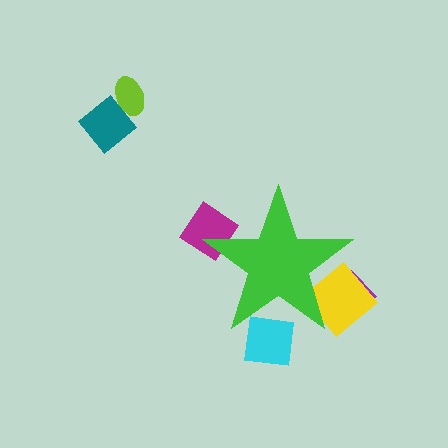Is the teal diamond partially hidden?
No, the teal diamond is fully visible.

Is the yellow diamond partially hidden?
Yes, the yellow diamond is partially hidden behind the green star.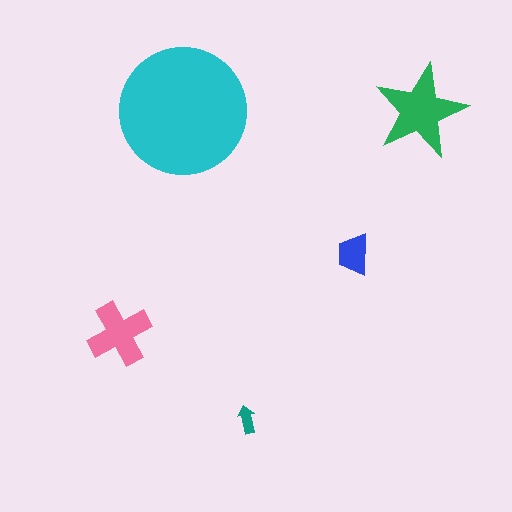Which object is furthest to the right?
The green star is rightmost.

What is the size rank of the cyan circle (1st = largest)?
1st.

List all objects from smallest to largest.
The teal arrow, the blue trapezoid, the pink cross, the green star, the cyan circle.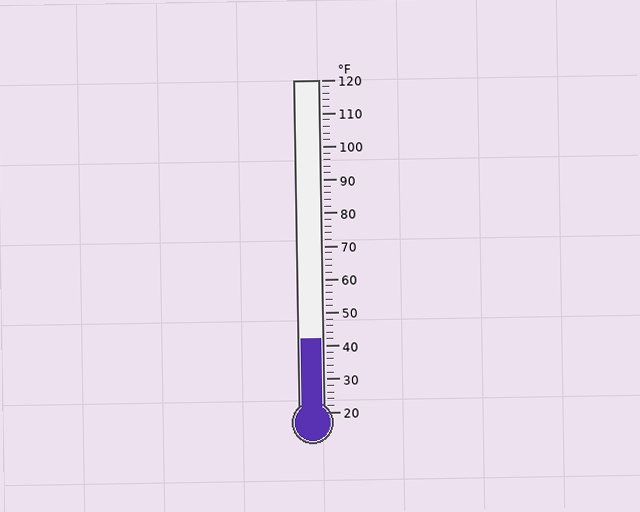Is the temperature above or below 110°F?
The temperature is below 110°F.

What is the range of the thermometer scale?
The thermometer scale ranges from 20°F to 120°F.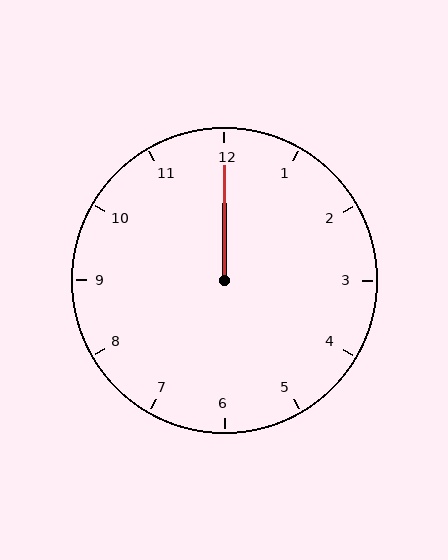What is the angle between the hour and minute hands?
Approximately 0 degrees.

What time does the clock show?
12:00.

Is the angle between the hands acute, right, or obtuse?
It is acute.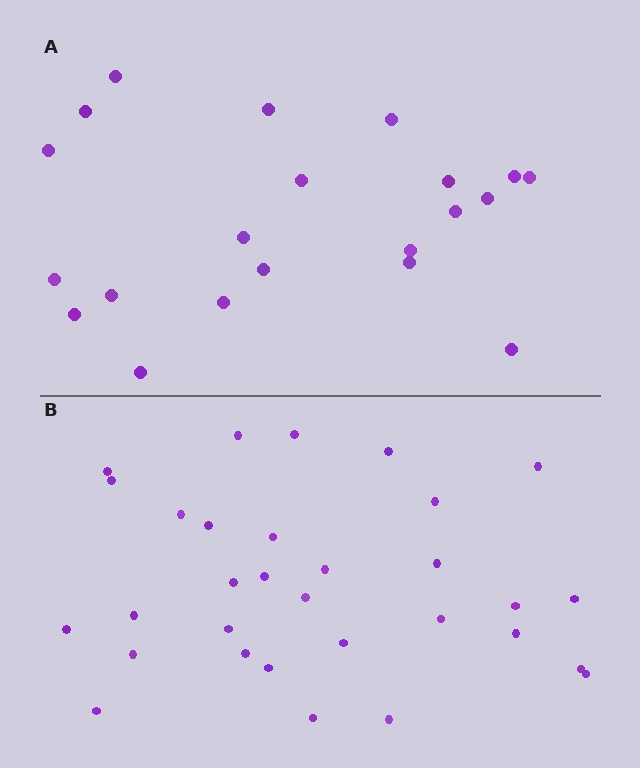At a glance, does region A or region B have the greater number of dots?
Region B (the bottom region) has more dots.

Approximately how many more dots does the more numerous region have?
Region B has roughly 10 or so more dots than region A.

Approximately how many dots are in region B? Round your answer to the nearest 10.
About 30 dots. (The exact count is 31, which rounds to 30.)